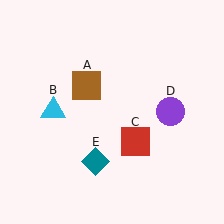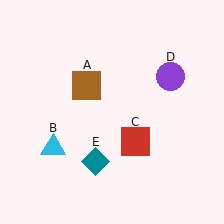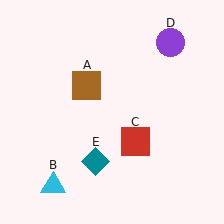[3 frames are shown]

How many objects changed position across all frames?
2 objects changed position: cyan triangle (object B), purple circle (object D).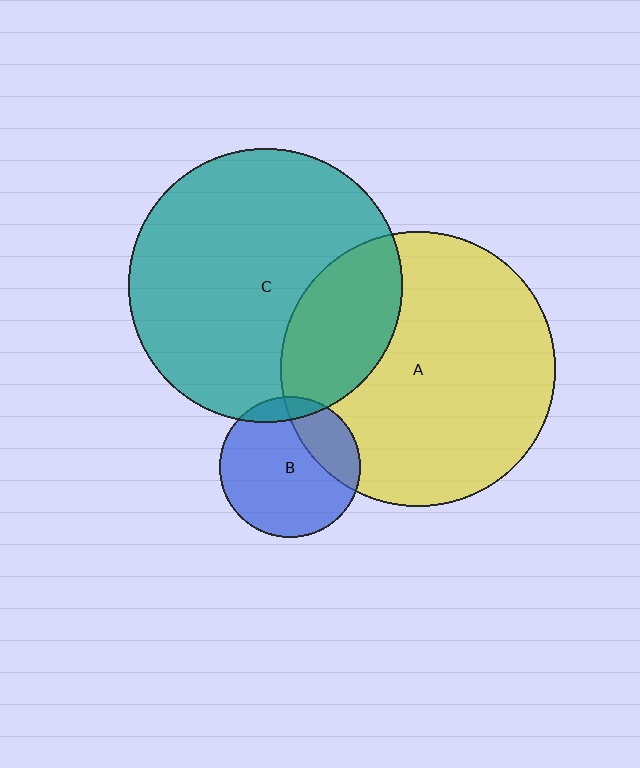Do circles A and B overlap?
Yes.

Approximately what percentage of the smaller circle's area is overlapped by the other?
Approximately 25%.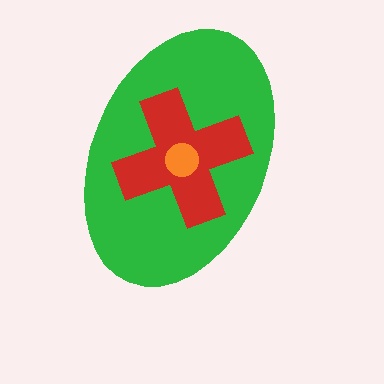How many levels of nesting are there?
3.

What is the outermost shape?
The green ellipse.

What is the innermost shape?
The orange circle.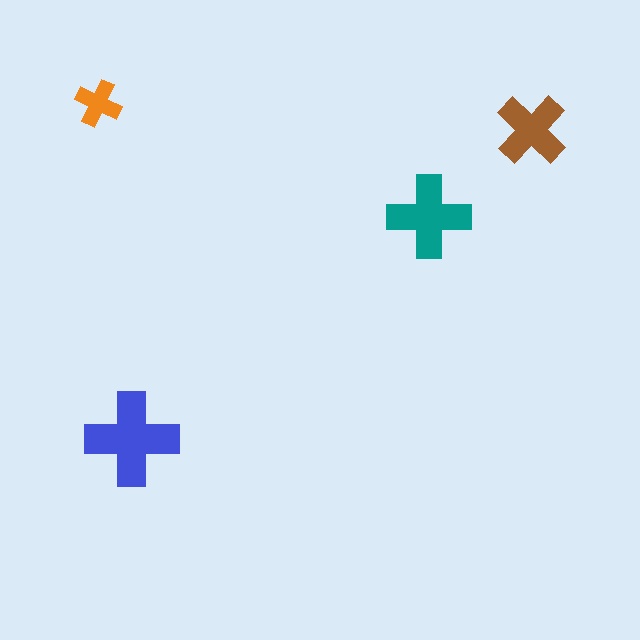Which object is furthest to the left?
The orange cross is leftmost.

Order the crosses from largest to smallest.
the blue one, the teal one, the brown one, the orange one.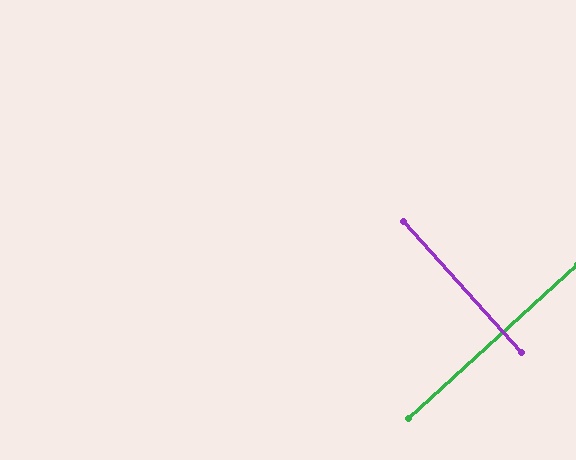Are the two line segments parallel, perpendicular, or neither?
Perpendicular — they meet at approximately 90°.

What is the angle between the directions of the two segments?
Approximately 90 degrees.